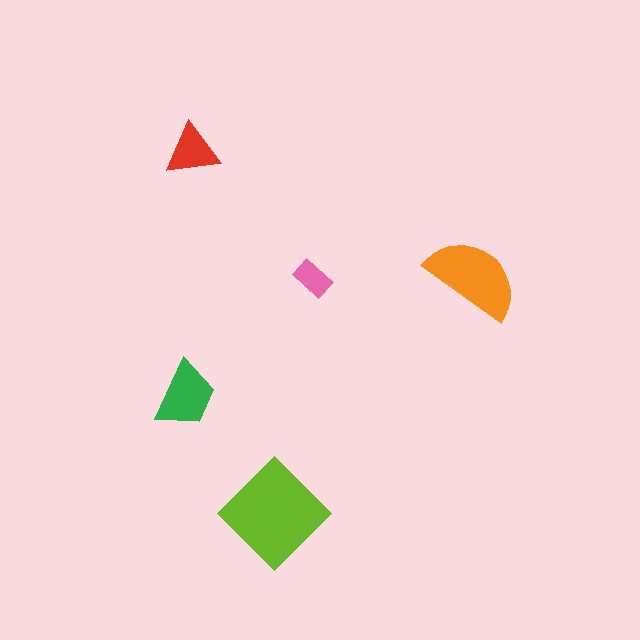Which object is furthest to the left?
The green trapezoid is leftmost.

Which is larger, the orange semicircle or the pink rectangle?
The orange semicircle.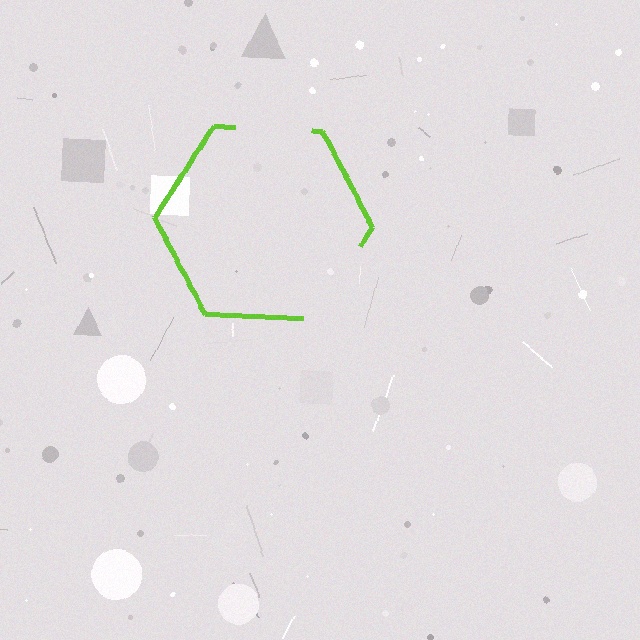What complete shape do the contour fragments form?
The contour fragments form a hexagon.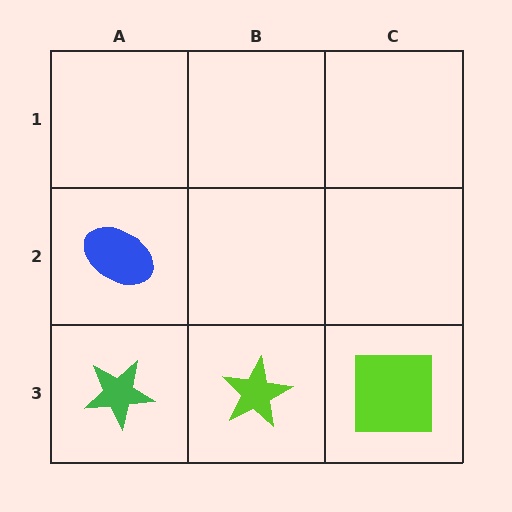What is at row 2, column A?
A blue ellipse.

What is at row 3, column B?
A lime star.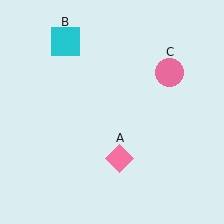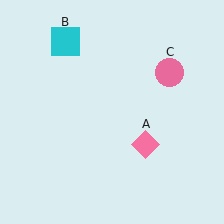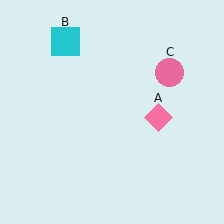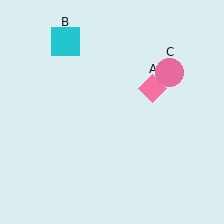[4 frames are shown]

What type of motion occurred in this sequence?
The pink diamond (object A) rotated counterclockwise around the center of the scene.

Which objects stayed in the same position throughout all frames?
Cyan square (object B) and pink circle (object C) remained stationary.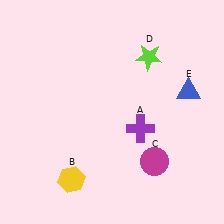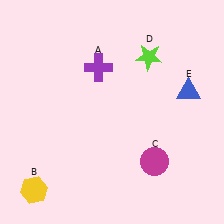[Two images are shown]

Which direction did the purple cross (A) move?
The purple cross (A) moved up.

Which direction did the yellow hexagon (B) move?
The yellow hexagon (B) moved left.